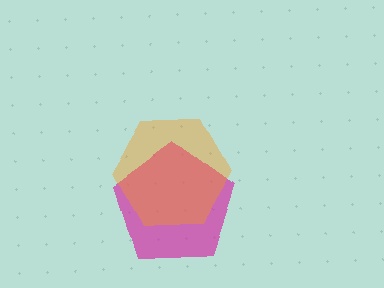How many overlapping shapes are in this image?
There are 2 overlapping shapes in the image.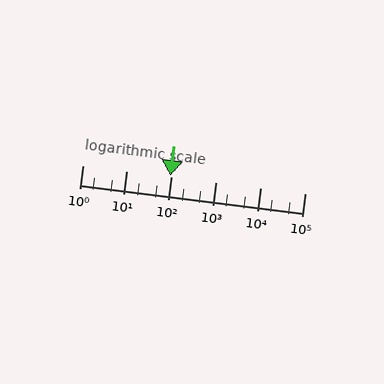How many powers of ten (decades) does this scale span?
The scale spans 5 decades, from 1 to 100000.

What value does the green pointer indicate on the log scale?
The pointer indicates approximately 93.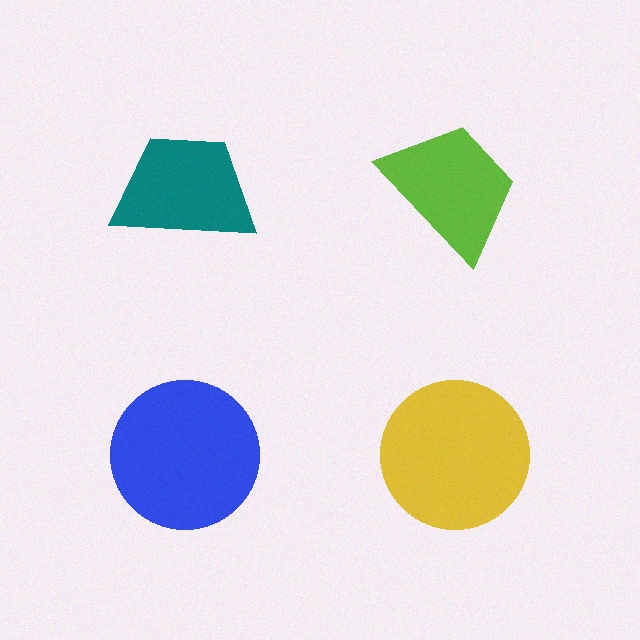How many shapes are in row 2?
2 shapes.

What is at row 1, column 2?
A lime trapezoid.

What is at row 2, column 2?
A yellow circle.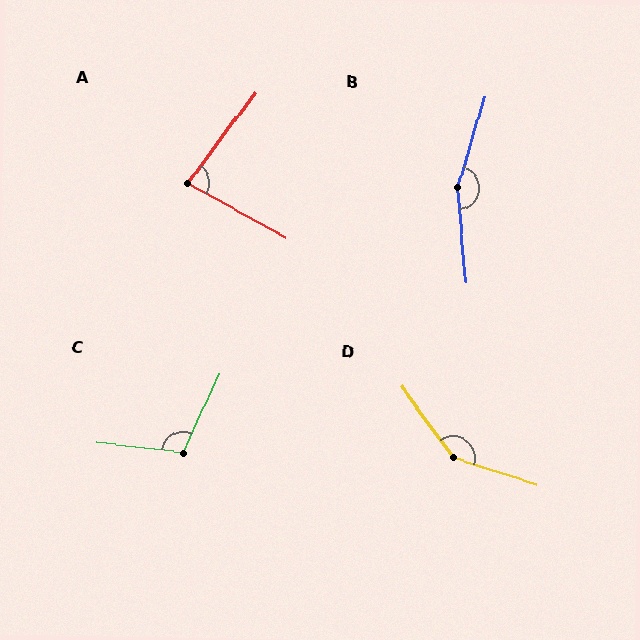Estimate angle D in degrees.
Approximately 144 degrees.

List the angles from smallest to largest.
A (82°), C (108°), D (144°), B (159°).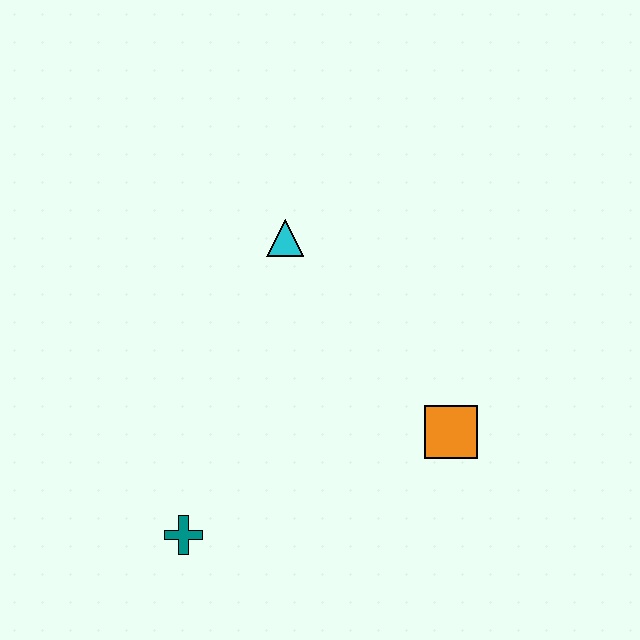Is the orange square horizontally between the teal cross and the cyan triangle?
No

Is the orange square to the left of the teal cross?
No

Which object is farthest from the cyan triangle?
The teal cross is farthest from the cyan triangle.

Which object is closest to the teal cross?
The orange square is closest to the teal cross.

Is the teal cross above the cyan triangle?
No